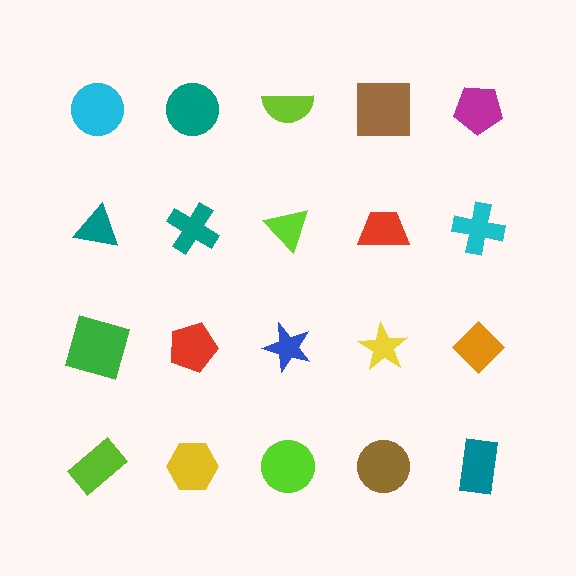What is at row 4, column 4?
A brown circle.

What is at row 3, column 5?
An orange diamond.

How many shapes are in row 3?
5 shapes.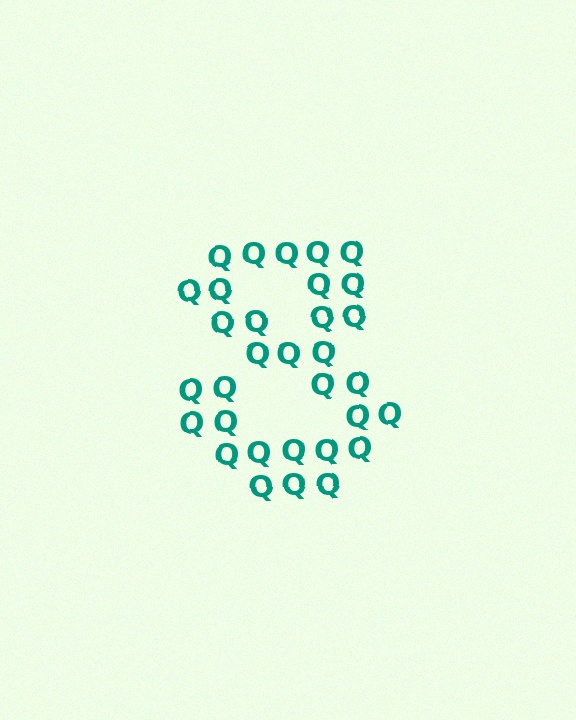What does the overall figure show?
The overall figure shows the digit 8.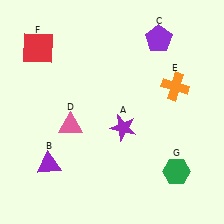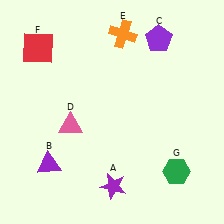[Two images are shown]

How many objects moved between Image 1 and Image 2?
2 objects moved between the two images.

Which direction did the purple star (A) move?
The purple star (A) moved down.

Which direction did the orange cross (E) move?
The orange cross (E) moved up.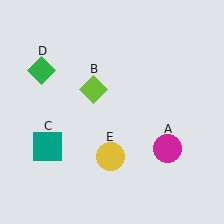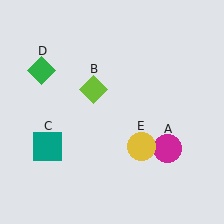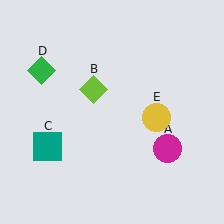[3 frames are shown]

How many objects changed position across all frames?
1 object changed position: yellow circle (object E).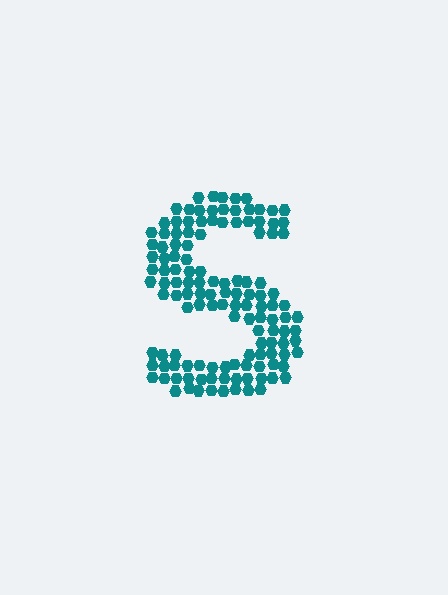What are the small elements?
The small elements are hexagons.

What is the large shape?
The large shape is the letter S.